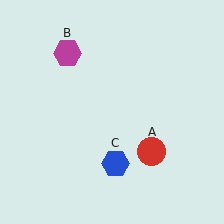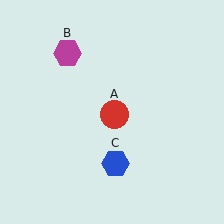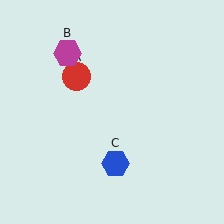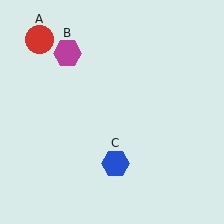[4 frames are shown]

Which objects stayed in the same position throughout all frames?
Magenta hexagon (object B) and blue hexagon (object C) remained stationary.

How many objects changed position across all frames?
1 object changed position: red circle (object A).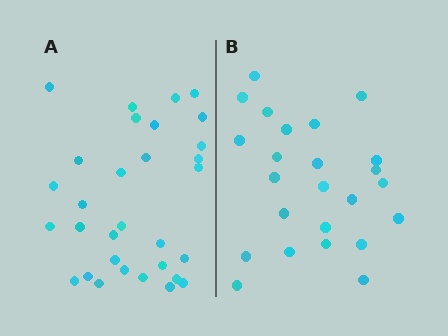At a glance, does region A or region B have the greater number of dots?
Region A (the left region) has more dots.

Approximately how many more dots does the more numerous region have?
Region A has roughly 8 or so more dots than region B.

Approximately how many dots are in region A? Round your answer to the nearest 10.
About 30 dots. (The exact count is 31, which rounds to 30.)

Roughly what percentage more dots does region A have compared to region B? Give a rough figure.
About 30% more.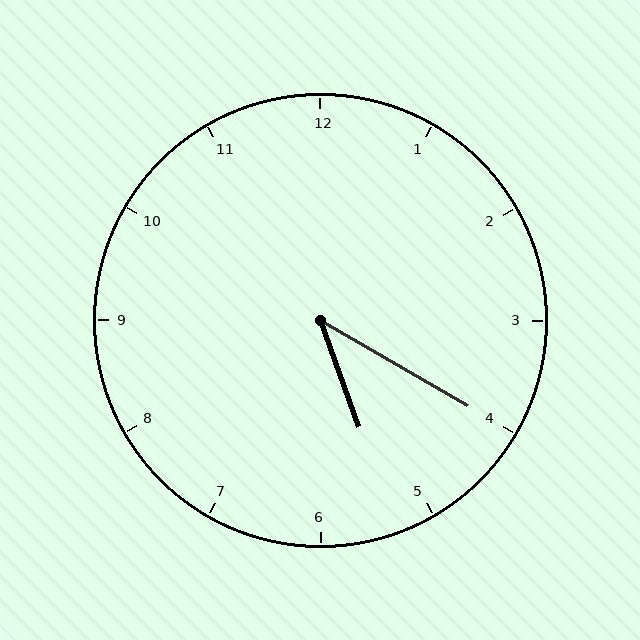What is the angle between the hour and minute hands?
Approximately 40 degrees.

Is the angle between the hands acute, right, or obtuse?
It is acute.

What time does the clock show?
5:20.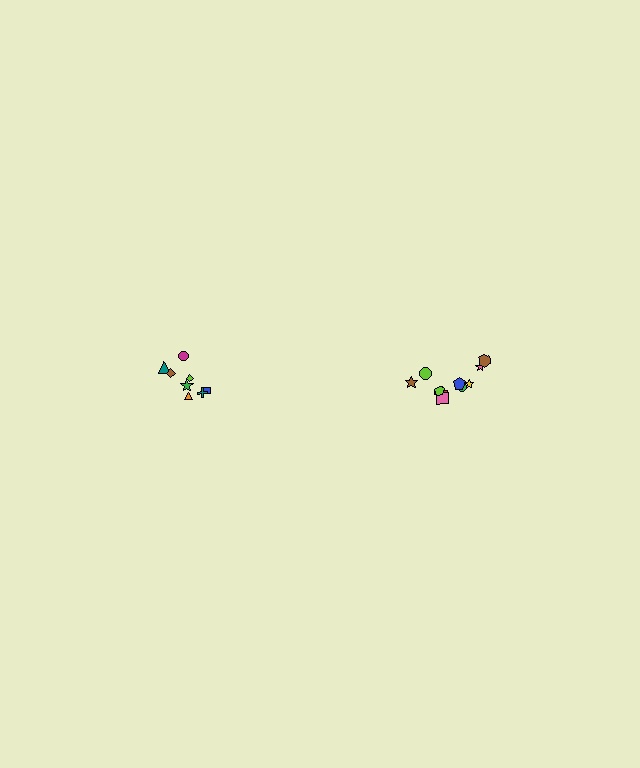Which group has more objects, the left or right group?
The right group.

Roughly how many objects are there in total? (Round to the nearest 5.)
Roughly 20 objects in total.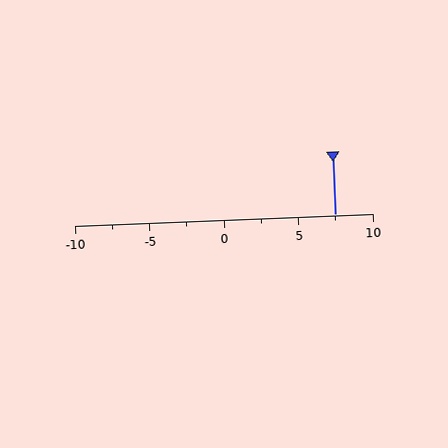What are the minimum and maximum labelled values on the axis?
The axis runs from -10 to 10.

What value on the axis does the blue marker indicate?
The marker indicates approximately 7.5.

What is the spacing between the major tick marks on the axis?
The major ticks are spaced 5 apart.